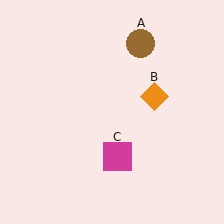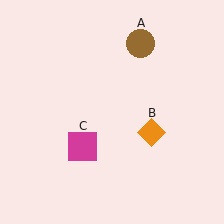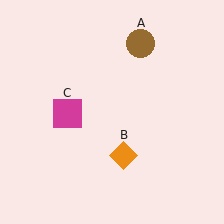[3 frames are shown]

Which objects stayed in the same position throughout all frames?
Brown circle (object A) remained stationary.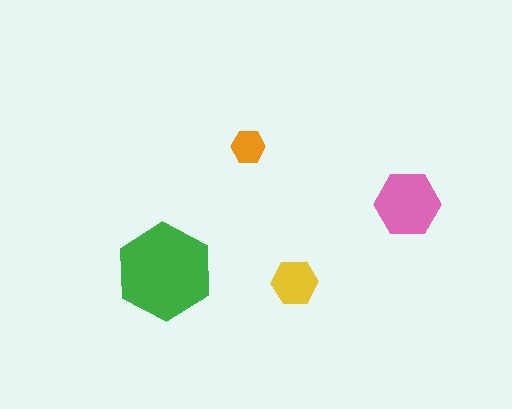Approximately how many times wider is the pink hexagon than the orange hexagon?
About 2 times wider.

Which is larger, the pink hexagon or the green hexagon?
The green one.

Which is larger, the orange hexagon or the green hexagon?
The green one.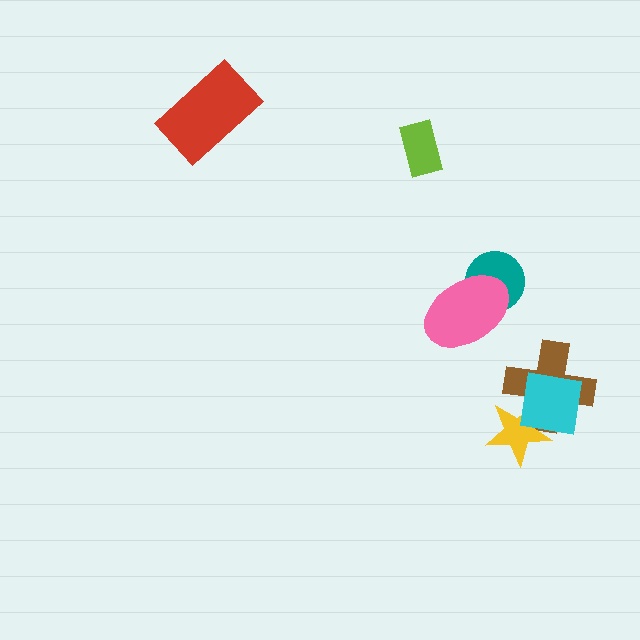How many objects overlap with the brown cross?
2 objects overlap with the brown cross.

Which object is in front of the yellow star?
The cyan square is in front of the yellow star.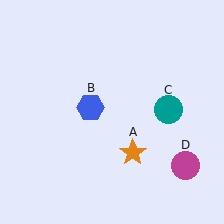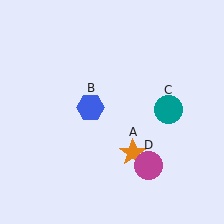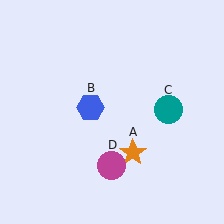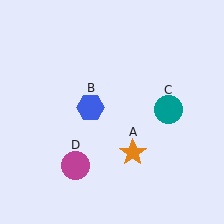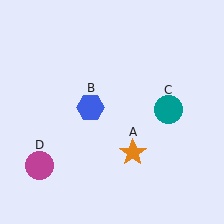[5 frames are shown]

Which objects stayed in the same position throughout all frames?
Orange star (object A) and blue hexagon (object B) and teal circle (object C) remained stationary.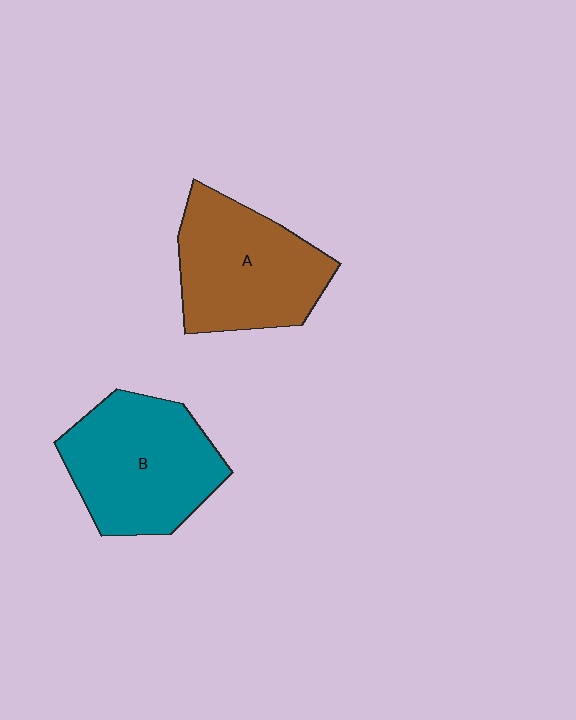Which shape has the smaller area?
Shape A (brown).